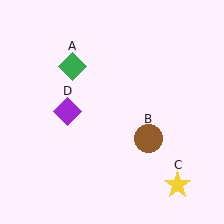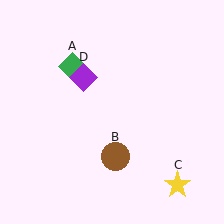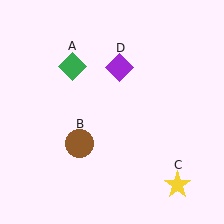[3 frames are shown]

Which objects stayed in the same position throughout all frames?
Green diamond (object A) and yellow star (object C) remained stationary.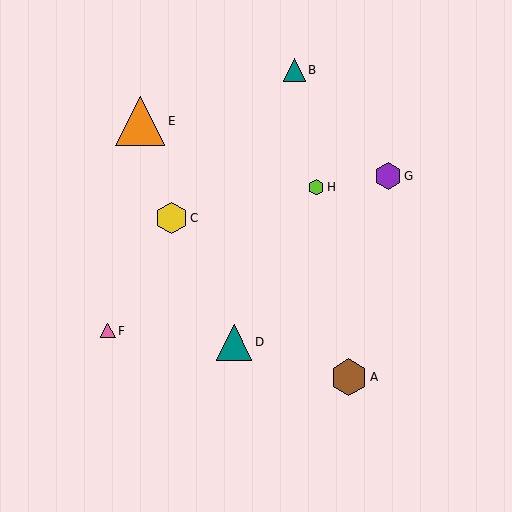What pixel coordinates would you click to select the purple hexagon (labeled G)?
Click at (388, 176) to select the purple hexagon G.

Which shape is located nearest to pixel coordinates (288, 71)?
The teal triangle (labeled B) at (294, 70) is nearest to that location.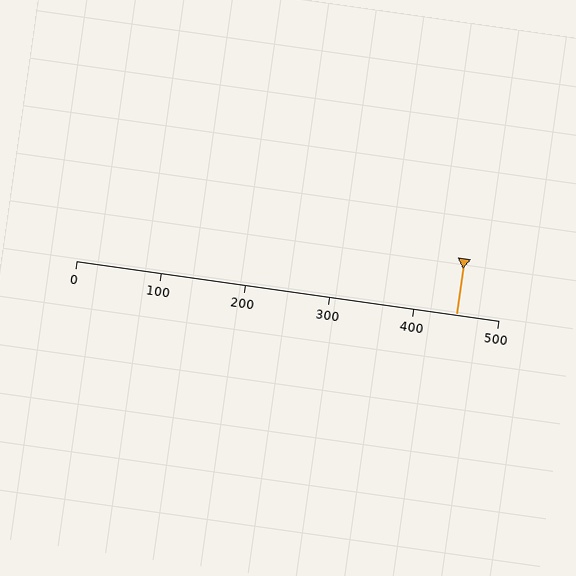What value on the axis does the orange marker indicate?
The marker indicates approximately 450.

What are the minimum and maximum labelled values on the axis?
The axis runs from 0 to 500.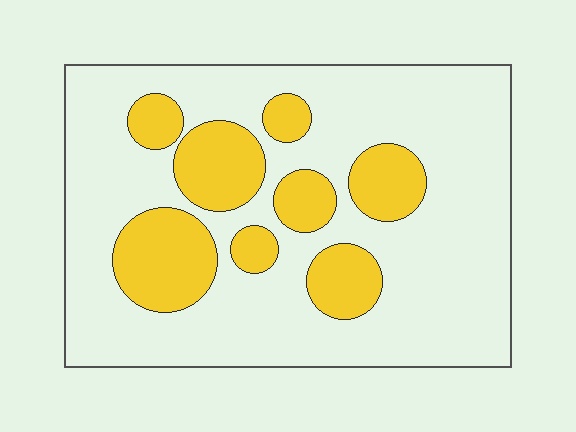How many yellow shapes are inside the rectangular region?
8.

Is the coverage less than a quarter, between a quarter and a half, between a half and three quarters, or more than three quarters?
Between a quarter and a half.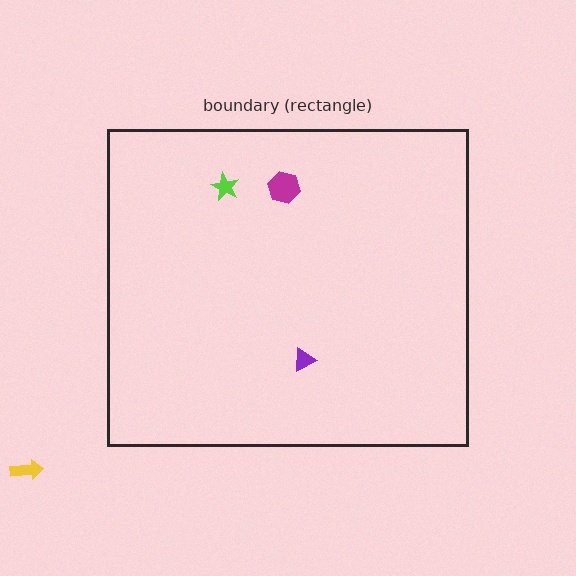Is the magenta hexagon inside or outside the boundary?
Inside.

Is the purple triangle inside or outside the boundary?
Inside.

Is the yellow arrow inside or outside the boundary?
Outside.